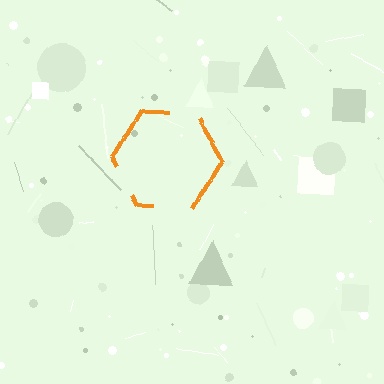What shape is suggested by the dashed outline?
The dashed outline suggests a hexagon.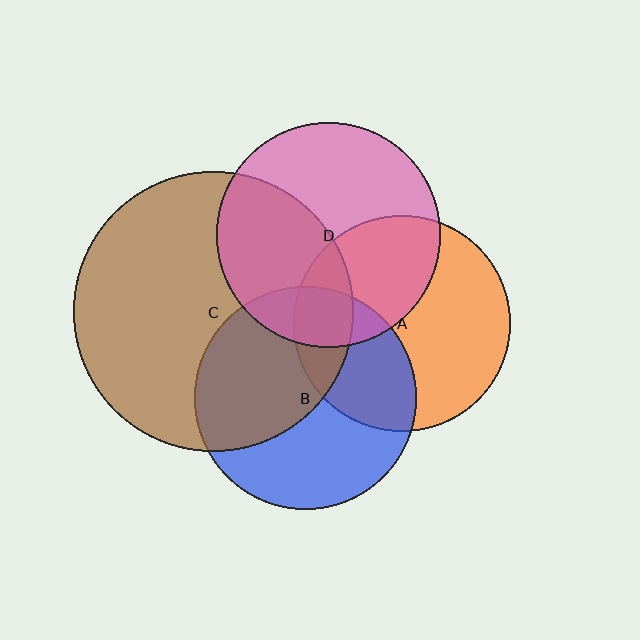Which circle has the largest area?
Circle C (brown).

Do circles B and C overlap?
Yes.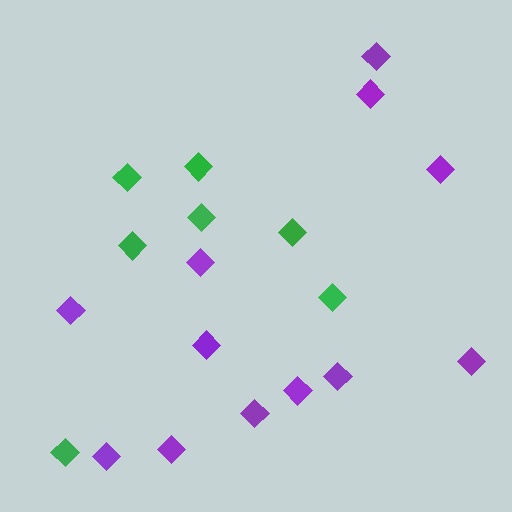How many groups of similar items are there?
There are 2 groups: one group of purple diamonds (12) and one group of green diamonds (7).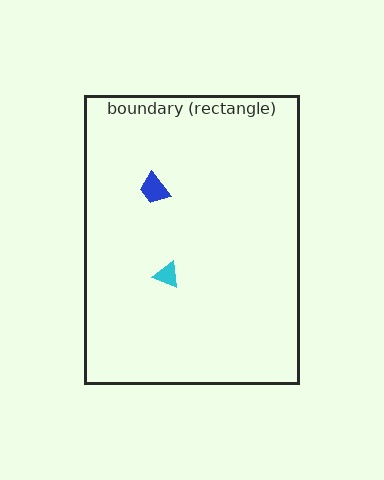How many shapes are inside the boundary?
2 inside, 0 outside.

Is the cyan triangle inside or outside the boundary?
Inside.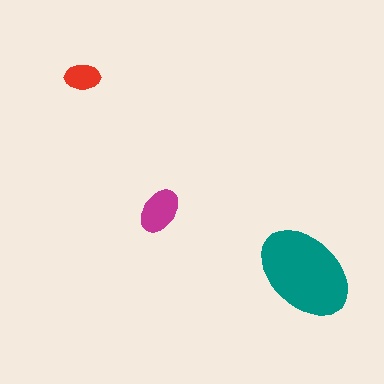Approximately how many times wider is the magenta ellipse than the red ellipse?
About 1.5 times wider.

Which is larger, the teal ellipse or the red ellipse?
The teal one.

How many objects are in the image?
There are 3 objects in the image.